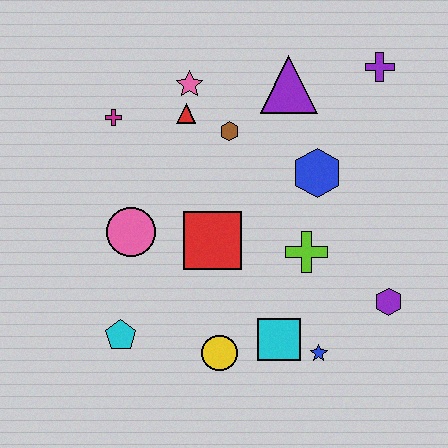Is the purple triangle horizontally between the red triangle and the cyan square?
No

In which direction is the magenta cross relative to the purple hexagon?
The magenta cross is to the left of the purple hexagon.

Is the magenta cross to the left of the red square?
Yes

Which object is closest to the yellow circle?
The cyan square is closest to the yellow circle.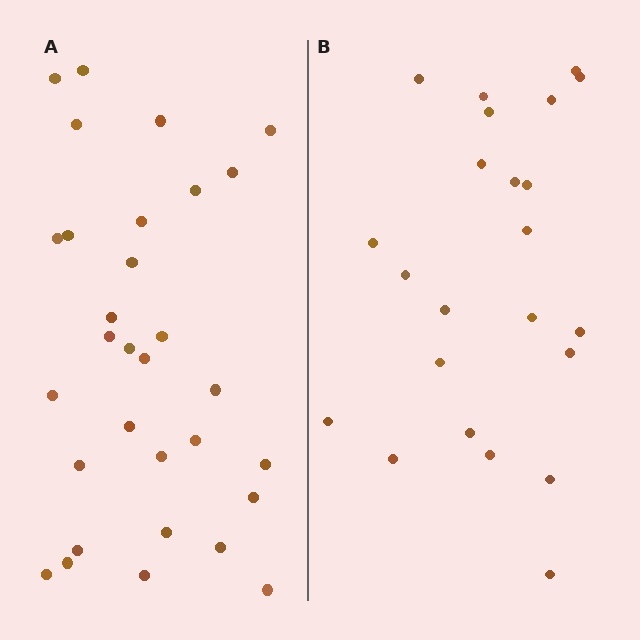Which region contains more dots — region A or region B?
Region A (the left region) has more dots.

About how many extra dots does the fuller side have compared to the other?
Region A has roughly 8 or so more dots than region B.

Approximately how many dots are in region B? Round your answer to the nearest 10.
About 20 dots. (The exact count is 23, which rounds to 20.)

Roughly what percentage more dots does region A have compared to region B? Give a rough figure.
About 35% more.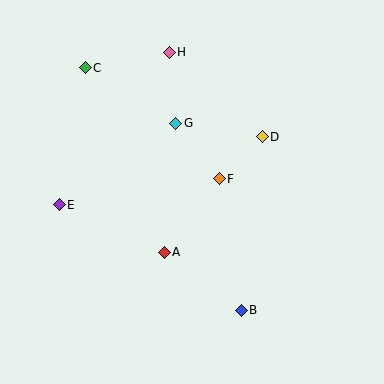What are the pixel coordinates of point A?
Point A is at (164, 252).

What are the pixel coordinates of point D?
Point D is at (262, 137).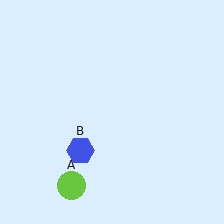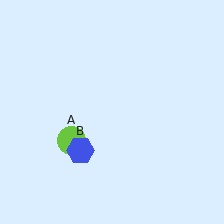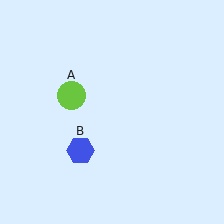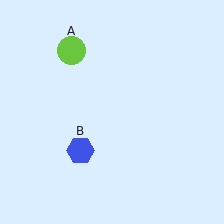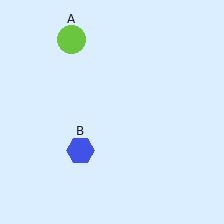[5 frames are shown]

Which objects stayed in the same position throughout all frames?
Blue hexagon (object B) remained stationary.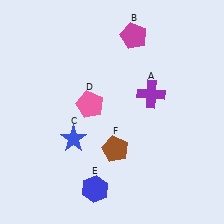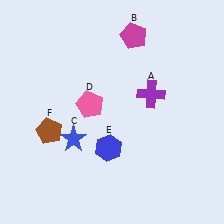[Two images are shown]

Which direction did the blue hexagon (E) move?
The blue hexagon (E) moved up.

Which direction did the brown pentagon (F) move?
The brown pentagon (F) moved left.